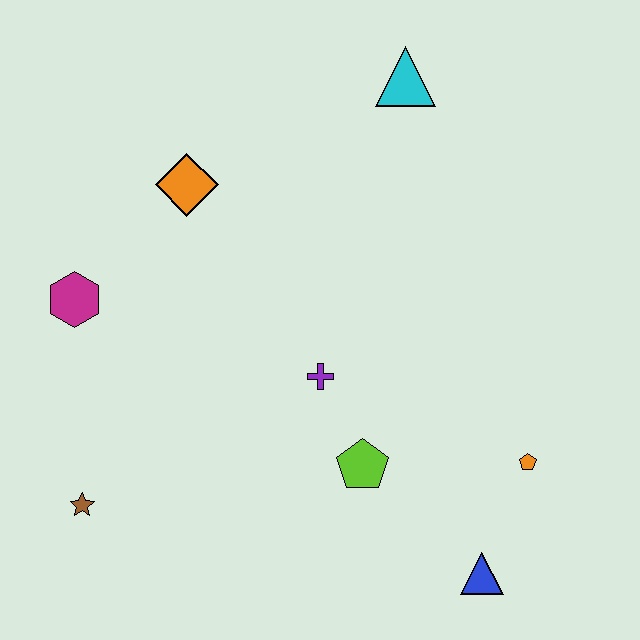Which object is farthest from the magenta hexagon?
The blue triangle is farthest from the magenta hexagon.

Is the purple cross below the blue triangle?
No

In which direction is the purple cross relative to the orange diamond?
The purple cross is below the orange diamond.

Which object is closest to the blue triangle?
The orange pentagon is closest to the blue triangle.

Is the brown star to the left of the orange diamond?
Yes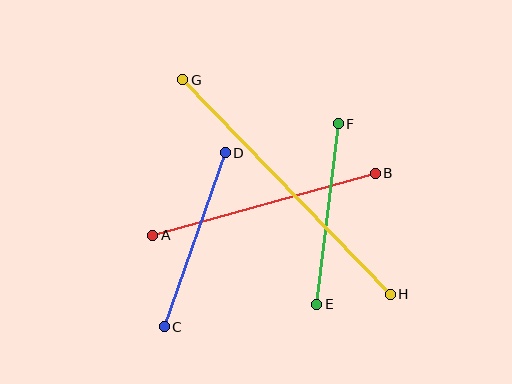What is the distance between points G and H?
The distance is approximately 298 pixels.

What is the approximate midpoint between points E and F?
The midpoint is at approximately (327, 214) pixels.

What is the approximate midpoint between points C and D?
The midpoint is at approximately (195, 240) pixels.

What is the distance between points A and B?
The distance is approximately 231 pixels.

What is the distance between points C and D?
The distance is approximately 185 pixels.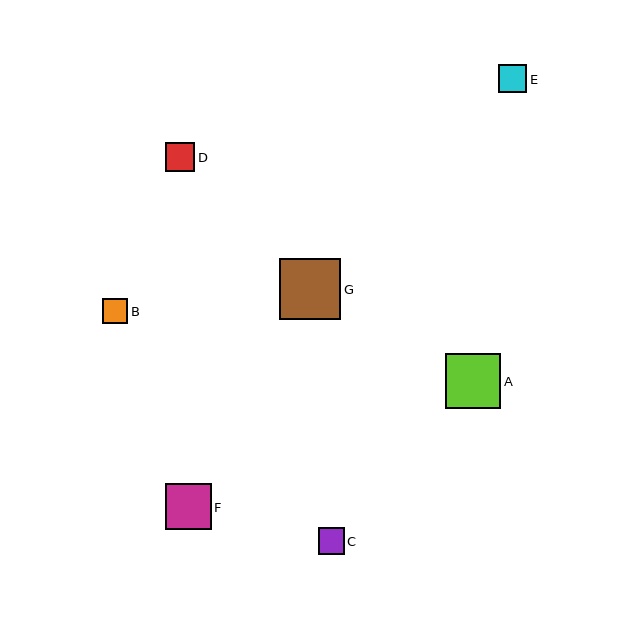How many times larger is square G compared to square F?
Square G is approximately 1.3 times the size of square F.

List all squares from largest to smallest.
From largest to smallest: G, A, F, D, E, C, B.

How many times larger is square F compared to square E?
Square F is approximately 1.6 times the size of square E.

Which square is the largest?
Square G is the largest with a size of approximately 61 pixels.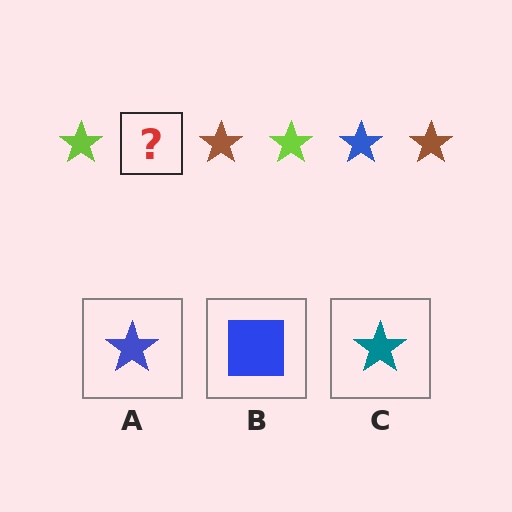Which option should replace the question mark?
Option A.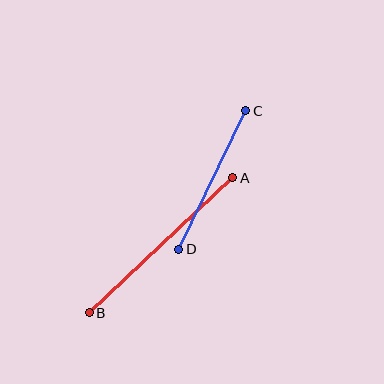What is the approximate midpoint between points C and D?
The midpoint is at approximately (212, 180) pixels.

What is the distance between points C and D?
The distance is approximately 154 pixels.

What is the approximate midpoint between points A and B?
The midpoint is at approximately (161, 245) pixels.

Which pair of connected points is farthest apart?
Points A and B are farthest apart.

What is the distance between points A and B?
The distance is approximately 197 pixels.